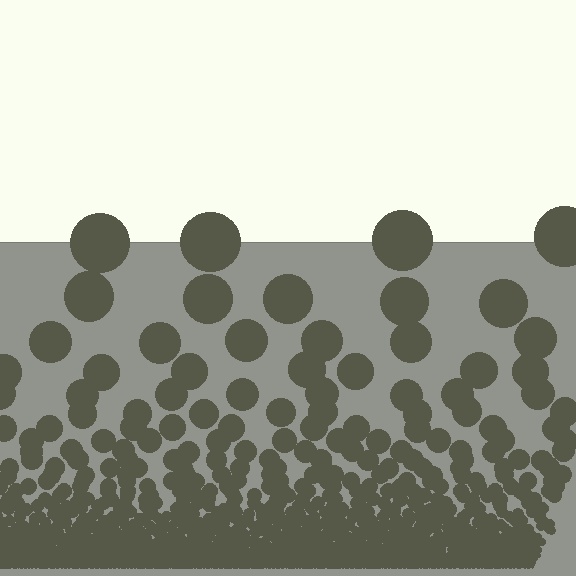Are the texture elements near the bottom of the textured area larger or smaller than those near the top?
Smaller. The gradient is inverted — elements near the bottom are smaller and denser.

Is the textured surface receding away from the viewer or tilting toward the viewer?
The surface appears to tilt toward the viewer. Texture elements get larger and sparser toward the top.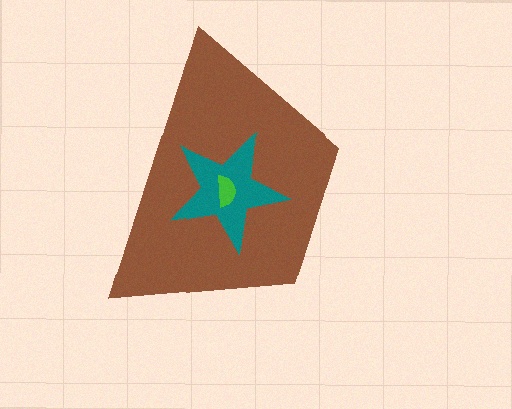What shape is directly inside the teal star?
The green semicircle.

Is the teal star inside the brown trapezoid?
Yes.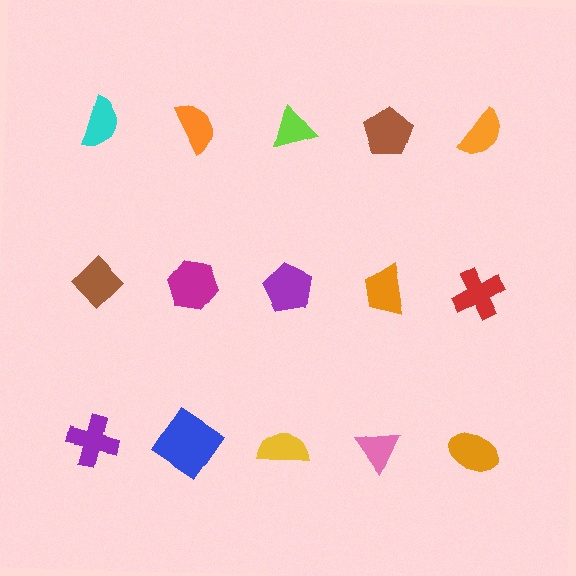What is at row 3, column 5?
An orange ellipse.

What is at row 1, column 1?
A cyan semicircle.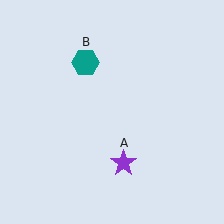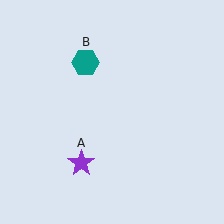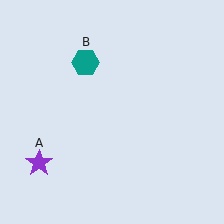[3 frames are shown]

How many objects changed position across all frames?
1 object changed position: purple star (object A).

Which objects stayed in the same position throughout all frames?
Teal hexagon (object B) remained stationary.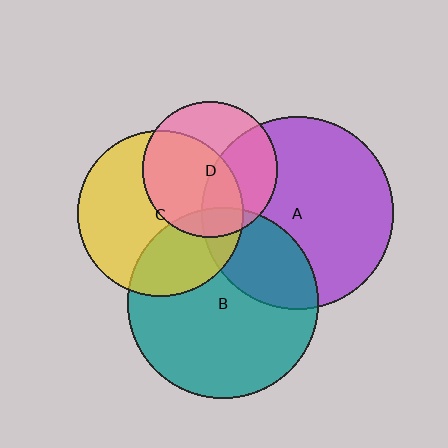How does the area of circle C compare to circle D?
Approximately 1.5 times.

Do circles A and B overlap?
Yes.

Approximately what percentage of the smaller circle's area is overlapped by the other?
Approximately 30%.